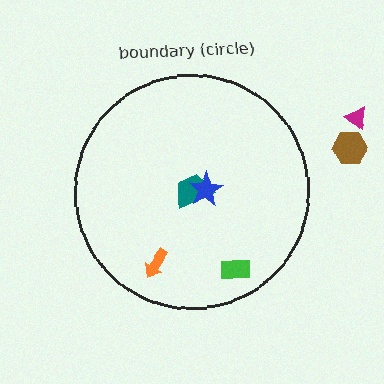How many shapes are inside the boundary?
4 inside, 2 outside.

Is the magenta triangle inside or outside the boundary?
Outside.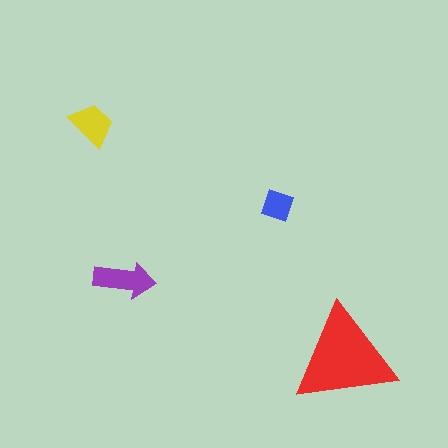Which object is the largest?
The red triangle.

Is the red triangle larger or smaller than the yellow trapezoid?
Larger.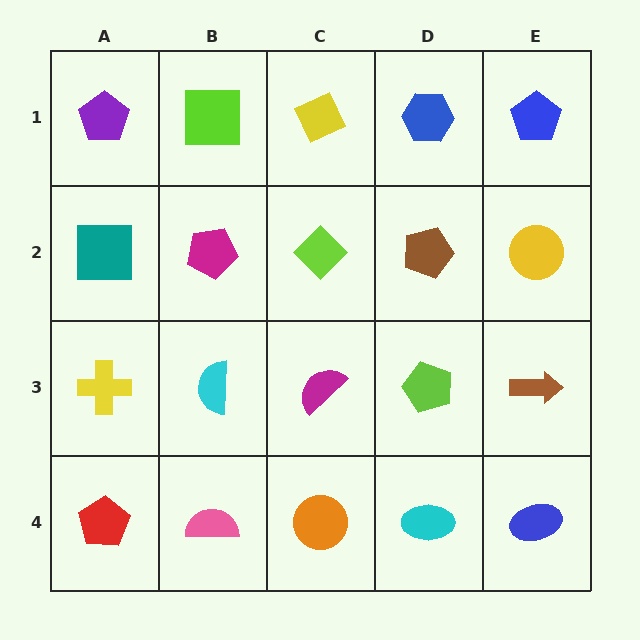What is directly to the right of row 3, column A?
A cyan semicircle.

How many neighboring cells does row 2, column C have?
4.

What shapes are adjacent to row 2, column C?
A yellow diamond (row 1, column C), a magenta semicircle (row 3, column C), a magenta pentagon (row 2, column B), a brown pentagon (row 2, column D).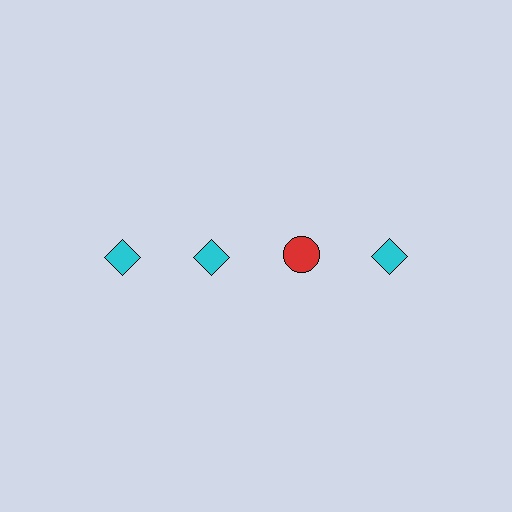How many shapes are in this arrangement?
There are 4 shapes arranged in a grid pattern.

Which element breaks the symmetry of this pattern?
The red circle in the top row, center column breaks the symmetry. All other shapes are cyan diamonds.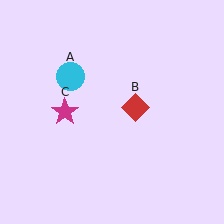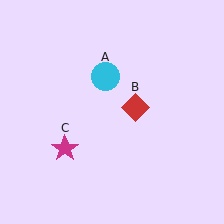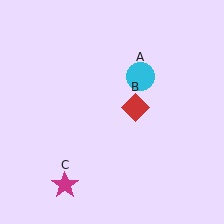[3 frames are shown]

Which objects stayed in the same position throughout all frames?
Red diamond (object B) remained stationary.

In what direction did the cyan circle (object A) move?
The cyan circle (object A) moved right.